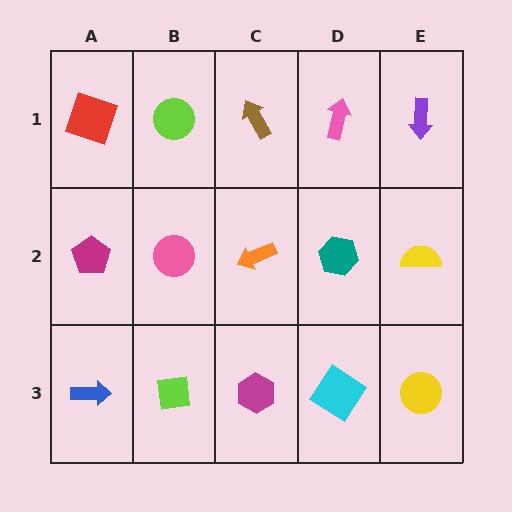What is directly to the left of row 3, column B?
A blue arrow.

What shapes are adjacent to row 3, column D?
A teal hexagon (row 2, column D), a magenta hexagon (row 3, column C), a yellow circle (row 3, column E).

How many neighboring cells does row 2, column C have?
4.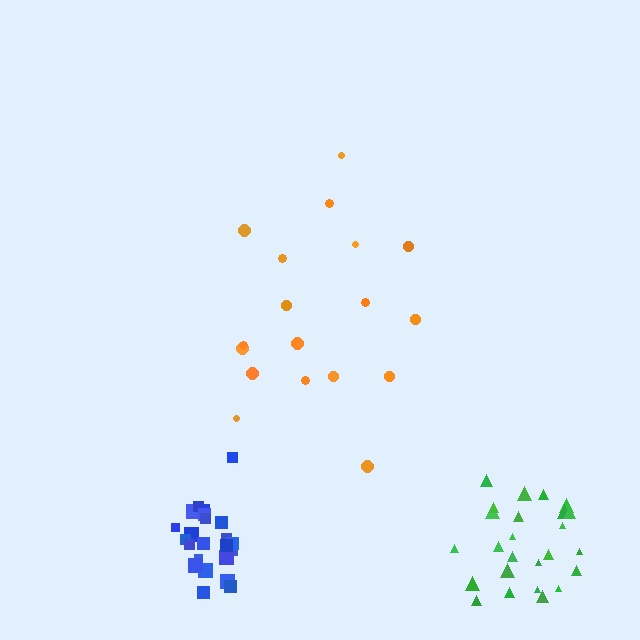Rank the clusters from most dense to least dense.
blue, green, orange.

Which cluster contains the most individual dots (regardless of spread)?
Blue (25).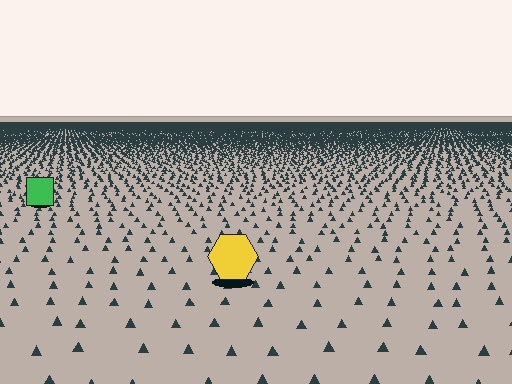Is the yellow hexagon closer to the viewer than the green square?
Yes. The yellow hexagon is closer — you can tell from the texture gradient: the ground texture is coarser near it.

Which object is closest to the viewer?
The yellow hexagon is closest. The texture marks near it are larger and more spread out.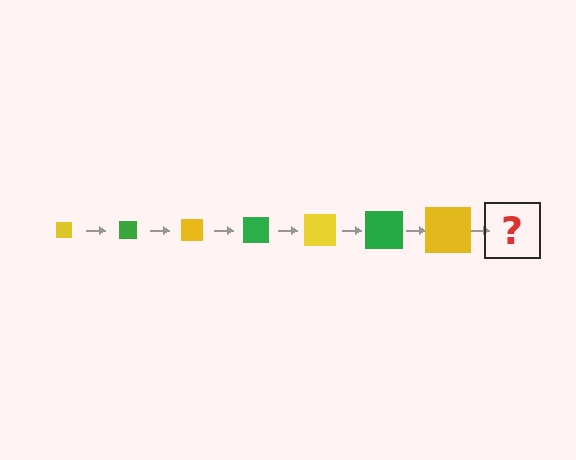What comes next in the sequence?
The next element should be a green square, larger than the previous one.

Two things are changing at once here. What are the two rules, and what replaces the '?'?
The two rules are that the square grows larger each step and the color cycles through yellow and green. The '?' should be a green square, larger than the previous one.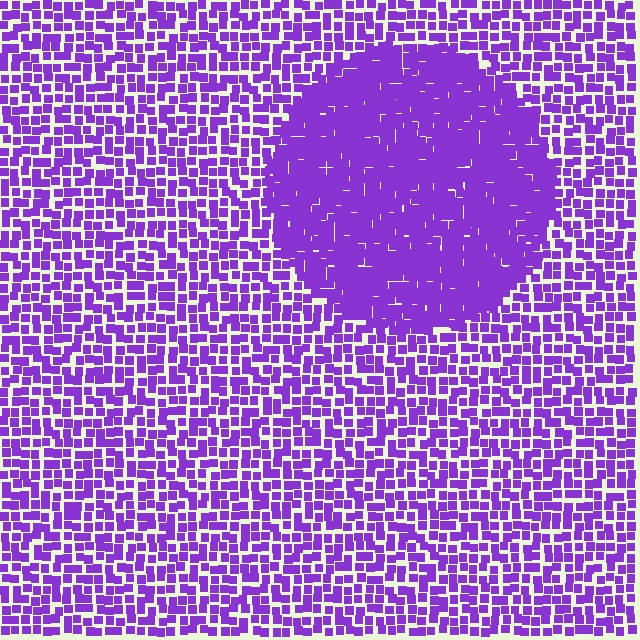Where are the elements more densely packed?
The elements are more densely packed inside the circle boundary.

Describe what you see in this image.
The image contains small purple elements arranged at two different densities. A circle-shaped region is visible where the elements are more densely packed than the surrounding area.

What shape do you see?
I see a circle.